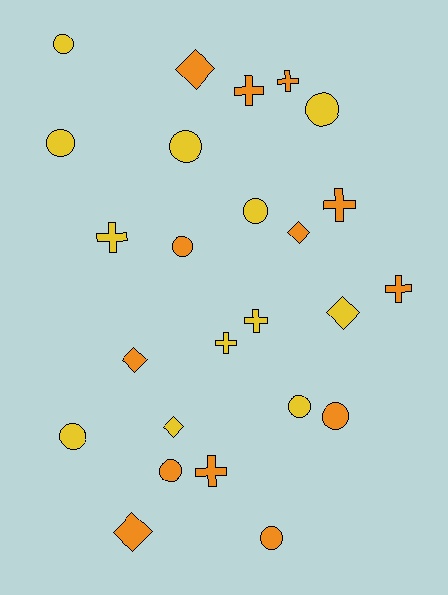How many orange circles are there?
There are 4 orange circles.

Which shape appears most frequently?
Circle, with 11 objects.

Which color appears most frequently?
Orange, with 13 objects.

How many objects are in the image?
There are 25 objects.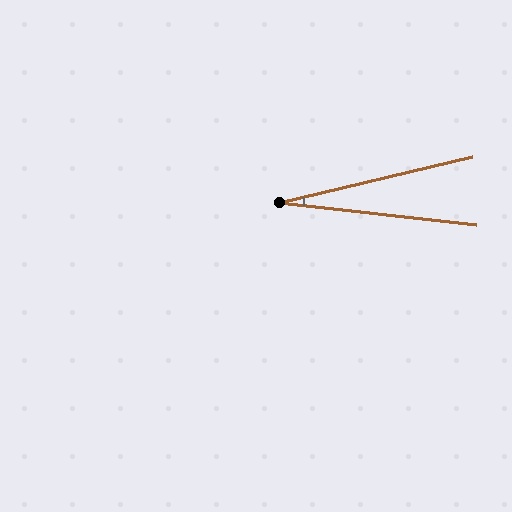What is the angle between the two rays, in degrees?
Approximately 20 degrees.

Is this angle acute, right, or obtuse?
It is acute.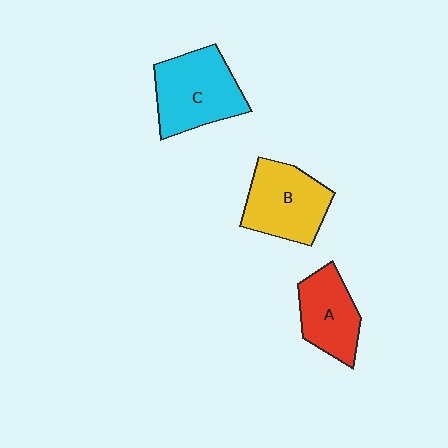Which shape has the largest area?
Shape C (cyan).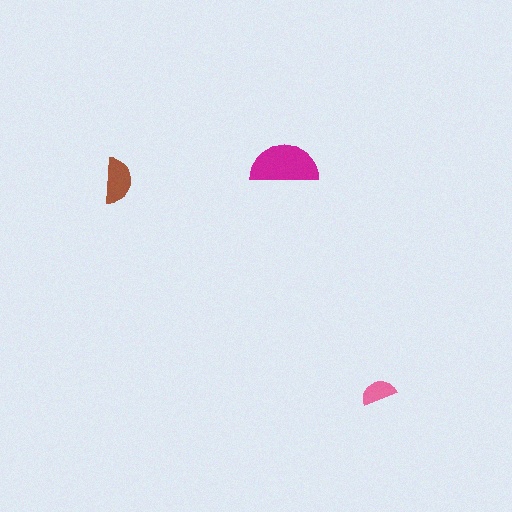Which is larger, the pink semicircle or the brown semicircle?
The brown one.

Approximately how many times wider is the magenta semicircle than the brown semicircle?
About 1.5 times wider.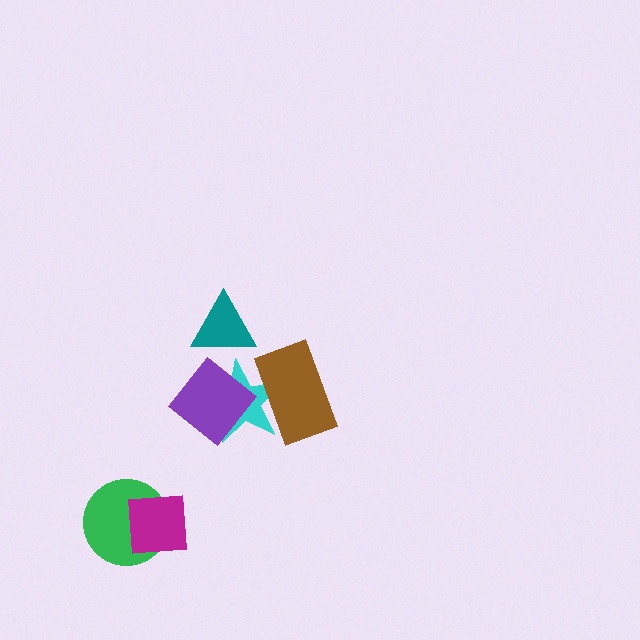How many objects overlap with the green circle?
1 object overlaps with the green circle.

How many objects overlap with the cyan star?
2 objects overlap with the cyan star.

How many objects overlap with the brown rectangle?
1 object overlaps with the brown rectangle.